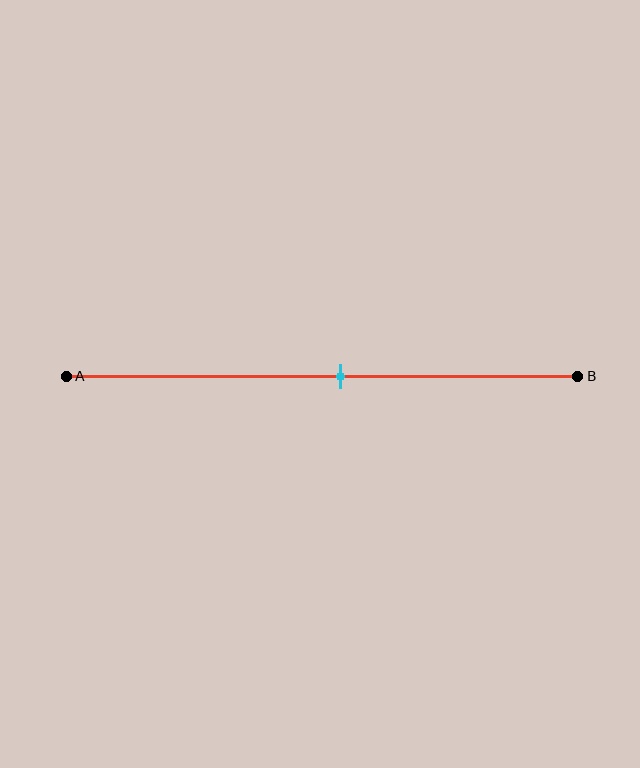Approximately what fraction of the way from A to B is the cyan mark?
The cyan mark is approximately 55% of the way from A to B.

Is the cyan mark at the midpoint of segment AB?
No, the mark is at about 55% from A, not at the 50% midpoint.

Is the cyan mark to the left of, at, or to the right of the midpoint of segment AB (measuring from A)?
The cyan mark is to the right of the midpoint of segment AB.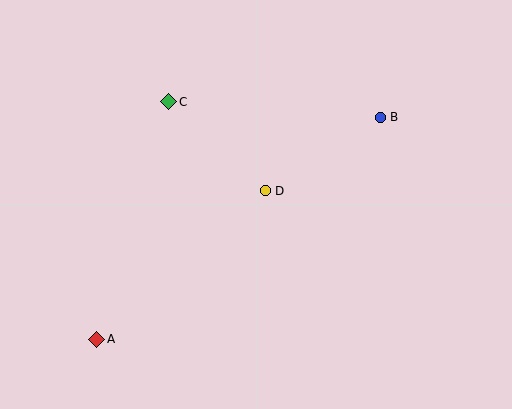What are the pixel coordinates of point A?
Point A is at (97, 339).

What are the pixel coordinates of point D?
Point D is at (265, 191).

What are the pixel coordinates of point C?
Point C is at (169, 102).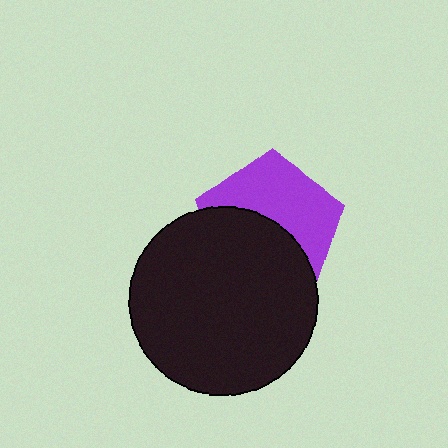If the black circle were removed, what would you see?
You would see the complete purple pentagon.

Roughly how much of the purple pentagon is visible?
About half of it is visible (roughly 50%).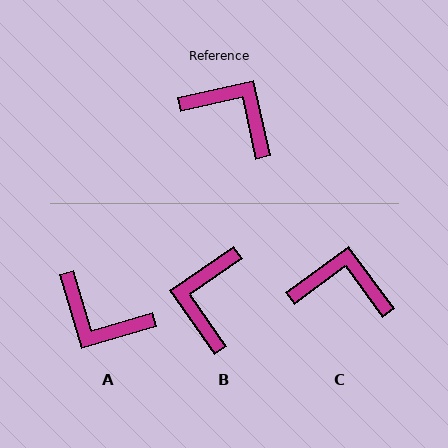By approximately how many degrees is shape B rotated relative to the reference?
Approximately 112 degrees counter-clockwise.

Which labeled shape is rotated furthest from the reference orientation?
A, about 176 degrees away.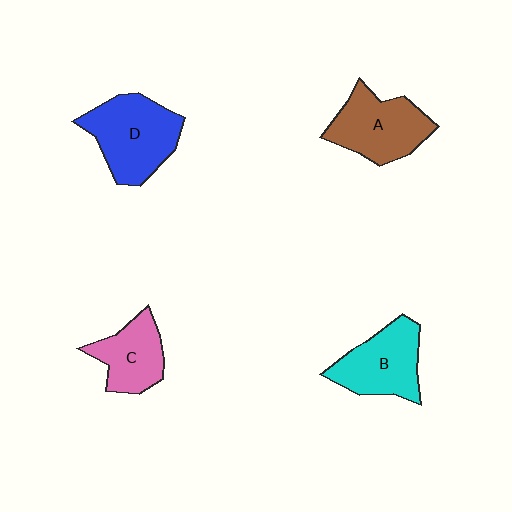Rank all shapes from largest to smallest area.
From largest to smallest: D (blue), A (brown), B (cyan), C (pink).